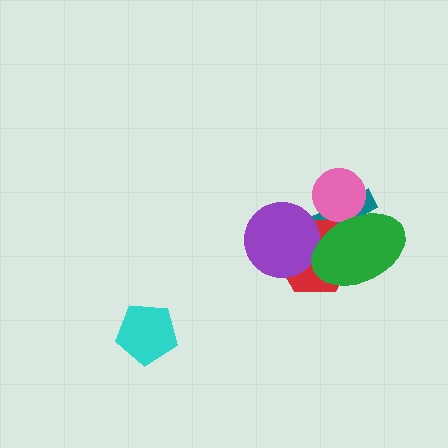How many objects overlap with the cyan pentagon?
0 objects overlap with the cyan pentagon.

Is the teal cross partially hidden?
Yes, it is partially covered by another shape.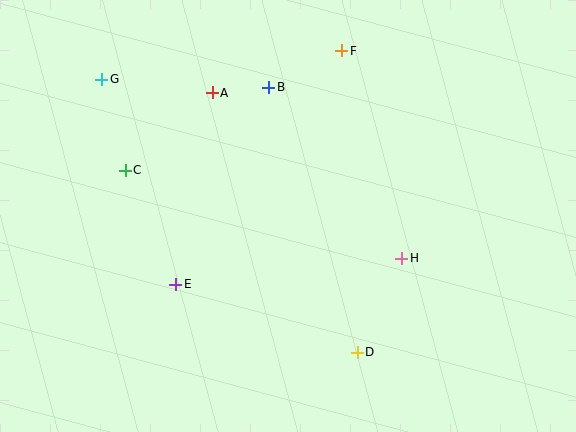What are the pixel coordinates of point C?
Point C is at (125, 170).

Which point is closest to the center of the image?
Point H at (402, 258) is closest to the center.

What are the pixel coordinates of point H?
Point H is at (402, 258).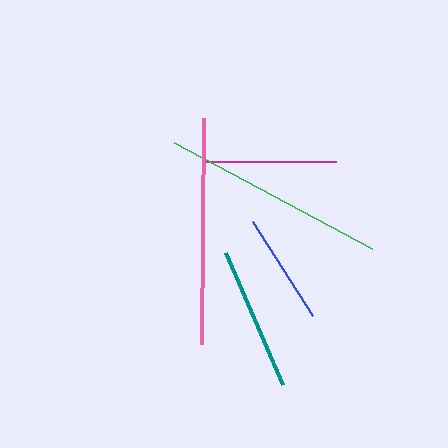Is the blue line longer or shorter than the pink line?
The pink line is longer than the blue line.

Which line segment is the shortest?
The blue line is the shortest at approximately 112 pixels.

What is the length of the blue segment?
The blue segment is approximately 112 pixels long.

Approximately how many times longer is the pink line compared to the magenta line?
The pink line is approximately 1.7 times the length of the magenta line.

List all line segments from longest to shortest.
From longest to shortest: pink, green, teal, magenta, blue.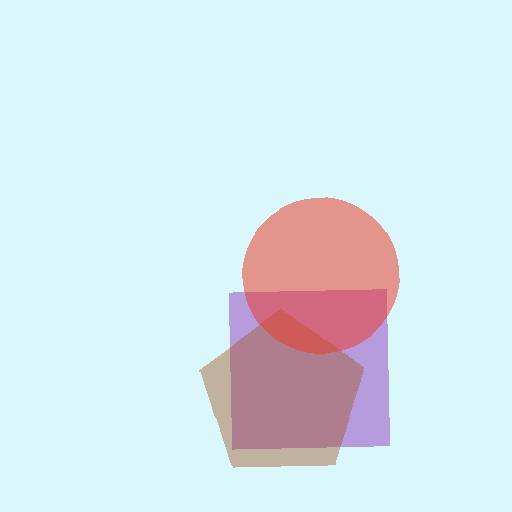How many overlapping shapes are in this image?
There are 3 overlapping shapes in the image.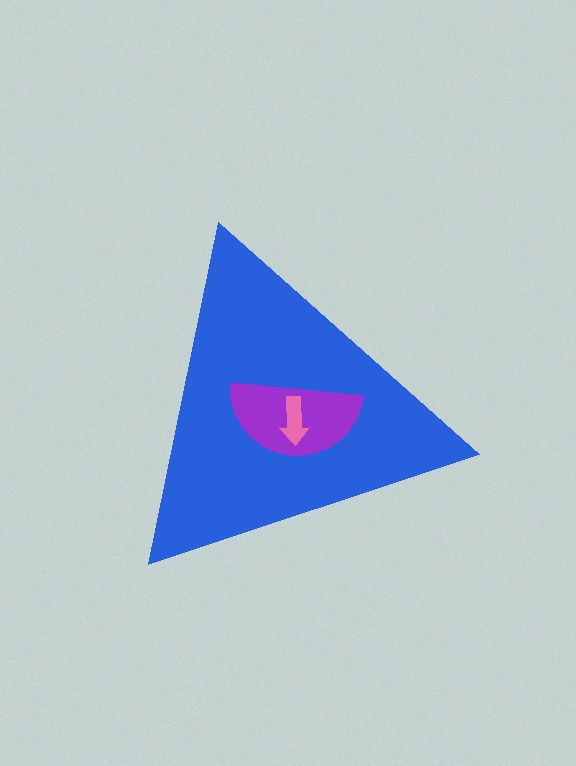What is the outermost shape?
The blue triangle.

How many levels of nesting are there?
3.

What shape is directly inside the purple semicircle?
The pink arrow.